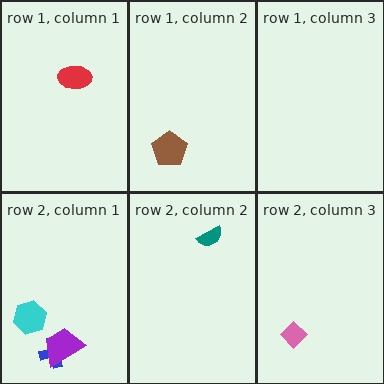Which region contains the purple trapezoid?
The row 2, column 1 region.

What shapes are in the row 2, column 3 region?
The pink diamond.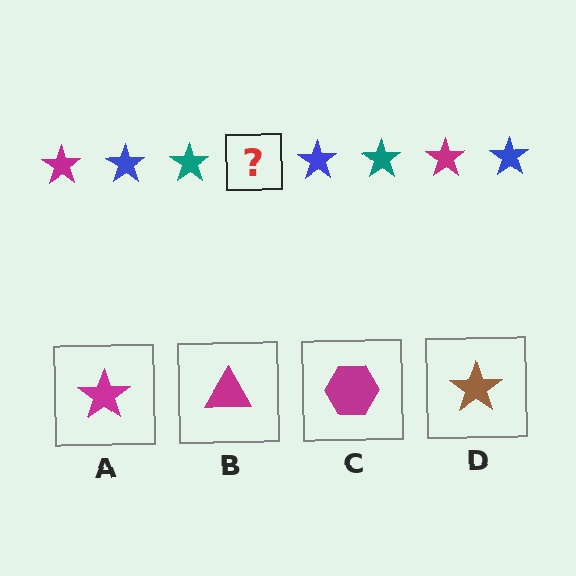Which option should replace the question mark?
Option A.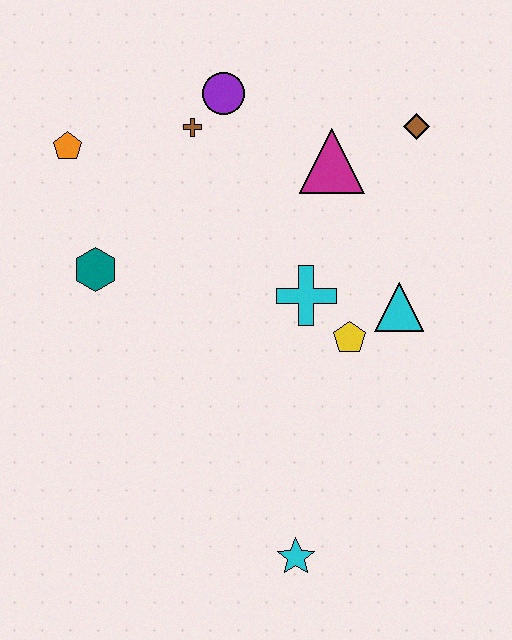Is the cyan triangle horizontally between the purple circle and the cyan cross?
No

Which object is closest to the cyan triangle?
The yellow pentagon is closest to the cyan triangle.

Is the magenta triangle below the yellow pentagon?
No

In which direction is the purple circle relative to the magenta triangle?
The purple circle is to the left of the magenta triangle.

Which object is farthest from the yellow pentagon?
The orange pentagon is farthest from the yellow pentagon.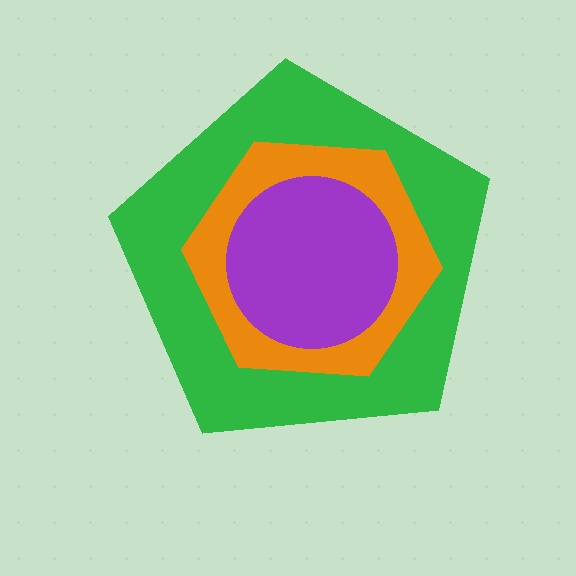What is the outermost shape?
The green pentagon.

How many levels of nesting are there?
3.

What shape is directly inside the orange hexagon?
The purple circle.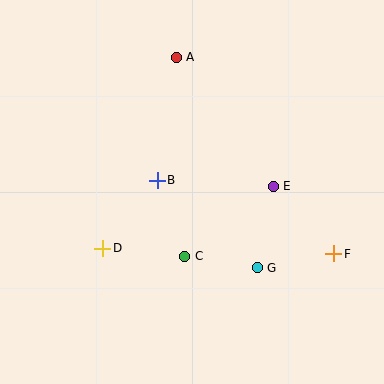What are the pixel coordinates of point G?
Point G is at (257, 268).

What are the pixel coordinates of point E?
Point E is at (273, 186).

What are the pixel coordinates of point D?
Point D is at (103, 248).